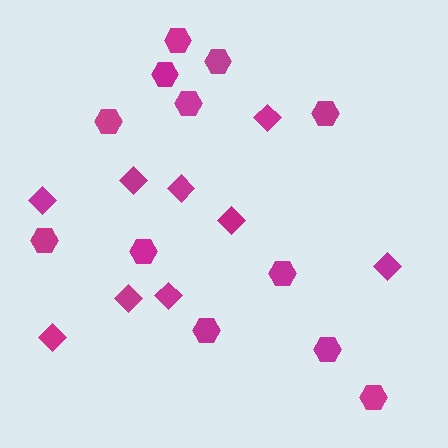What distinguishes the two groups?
There are 2 groups: one group of hexagons (12) and one group of diamonds (9).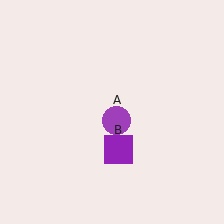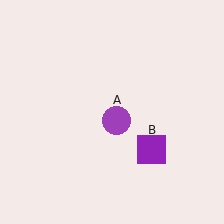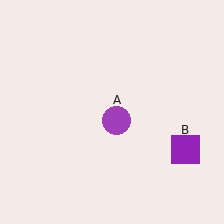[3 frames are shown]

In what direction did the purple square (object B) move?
The purple square (object B) moved right.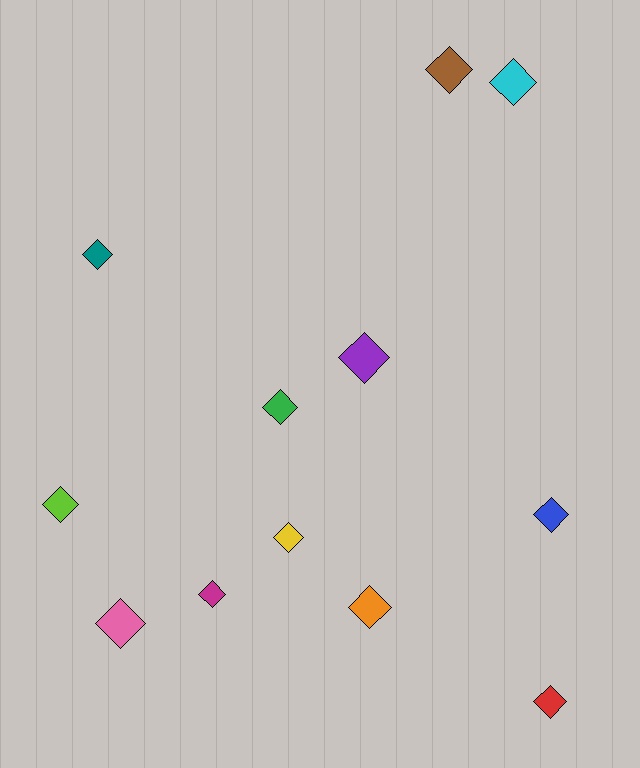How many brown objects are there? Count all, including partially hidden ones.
There is 1 brown object.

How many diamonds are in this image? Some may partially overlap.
There are 12 diamonds.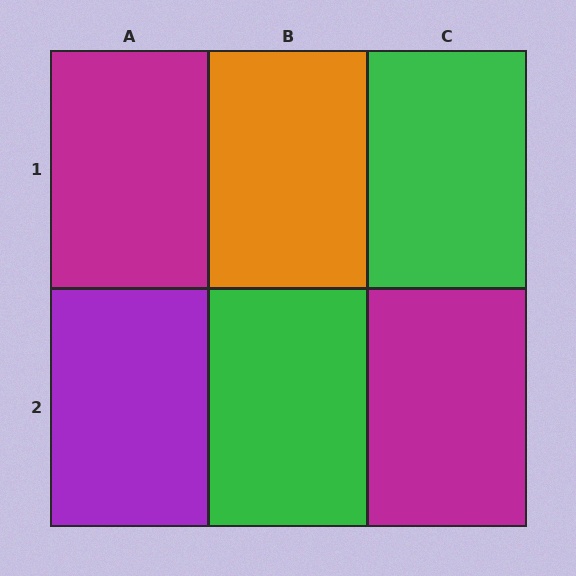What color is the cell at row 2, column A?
Purple.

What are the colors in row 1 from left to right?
Magenta, orange, green.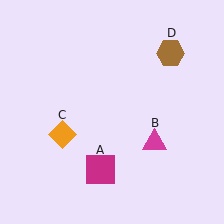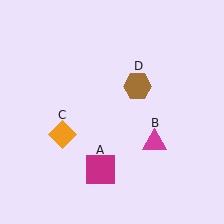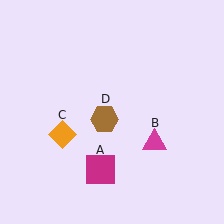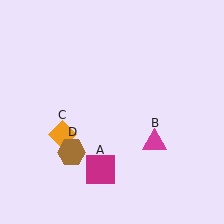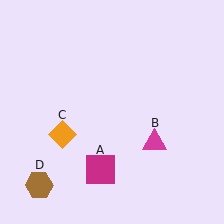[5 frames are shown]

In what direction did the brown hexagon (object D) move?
The brown hexagon (object D) moved down and to the left.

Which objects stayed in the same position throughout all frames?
Magenta square (object A) and magenta triangle (object B) and orange diamond (object C) remained stationary.